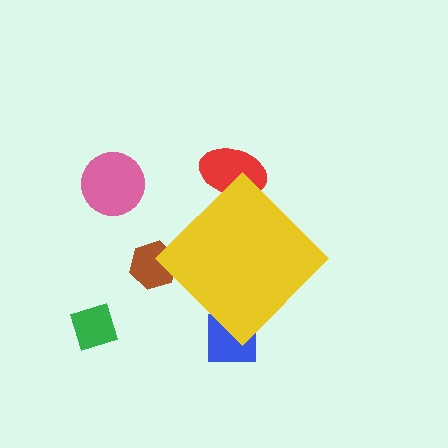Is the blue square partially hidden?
Yes, the blue square is partially hidden behind the yellow diamond.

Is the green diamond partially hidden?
No, the green diamond is fully visible.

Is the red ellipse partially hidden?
Yes, the red ellipse is partially hidden behind the yellow diamond.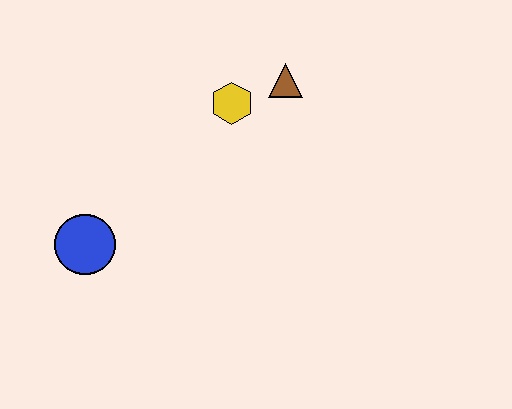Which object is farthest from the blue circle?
The brown triangle is farthest from the blue circle.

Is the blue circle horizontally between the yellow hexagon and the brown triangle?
No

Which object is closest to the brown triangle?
The yellow hexagon is closest to the brown triangle.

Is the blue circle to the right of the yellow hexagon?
No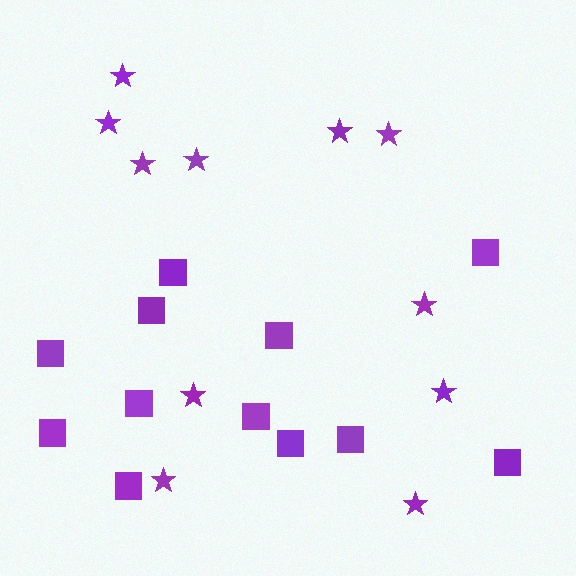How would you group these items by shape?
There are 2 groups: one group of squares (12) and one group of stars (11).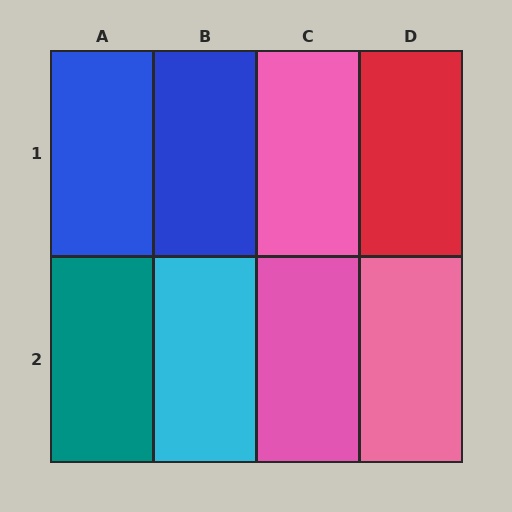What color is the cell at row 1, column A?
Blue.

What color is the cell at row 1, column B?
Blue.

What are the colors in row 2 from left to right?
Teal, cyan, pink, pink.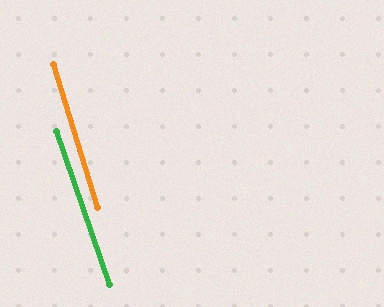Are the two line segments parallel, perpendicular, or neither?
Parallel — their directions differ by only 1.7°.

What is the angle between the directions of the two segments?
Approximately 2 degrees.